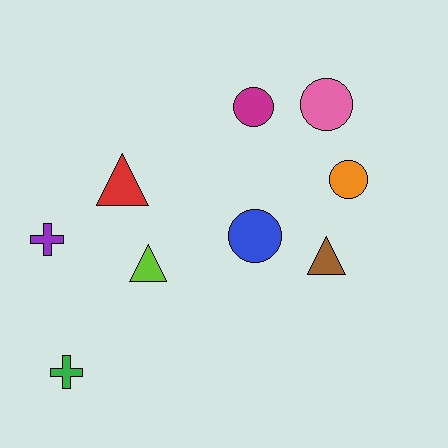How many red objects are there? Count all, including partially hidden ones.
There is 1 red object.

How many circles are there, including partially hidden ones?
There are 4 circles.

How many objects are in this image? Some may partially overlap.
There are 9 objects.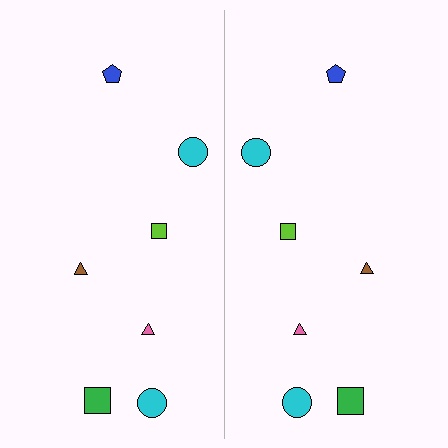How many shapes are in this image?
There are 14 shapes in this image.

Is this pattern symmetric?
Yes, this pattern has bilateral (reflection) symmetry.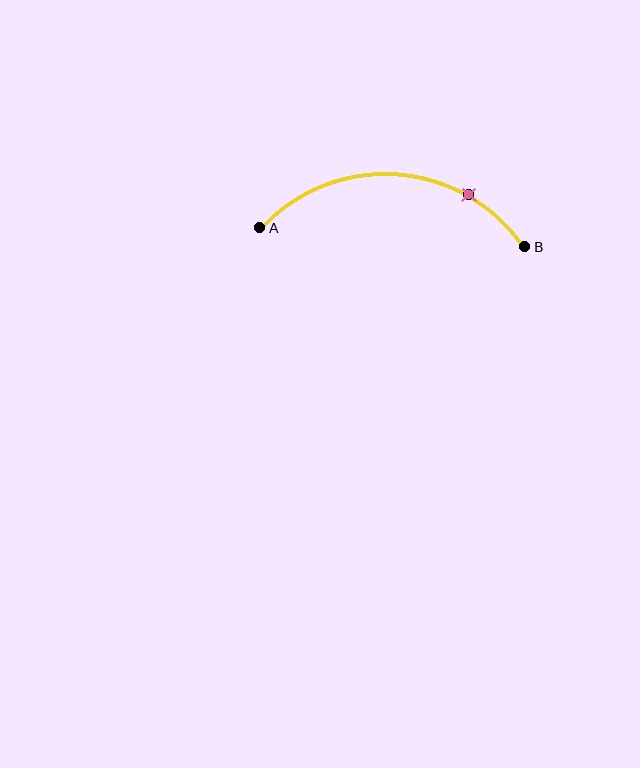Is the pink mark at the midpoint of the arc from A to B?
No. The pink mark lies on the arc but is closer to endpoint B. The arc midpoint would be at the point on the curve equidistant along the arc from both A and B.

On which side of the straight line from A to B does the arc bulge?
The arc bulges above the straight line connecting A and B.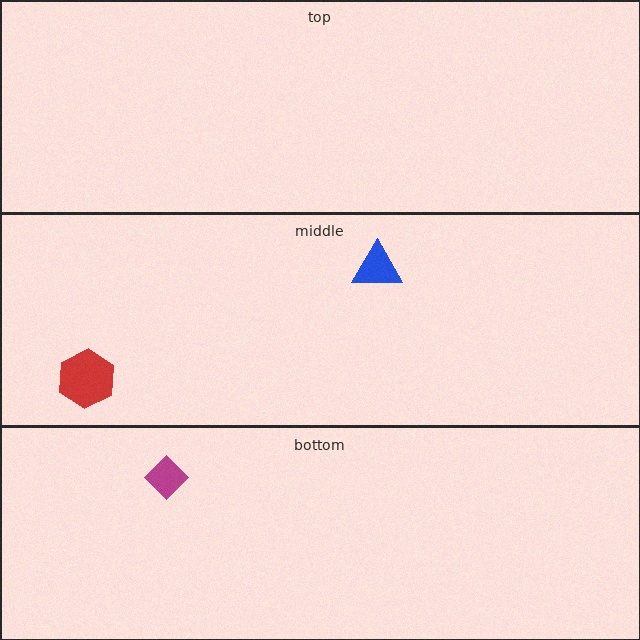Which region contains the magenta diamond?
The bottom region.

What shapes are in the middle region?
The red hexagon, the blue triangle.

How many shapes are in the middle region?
2.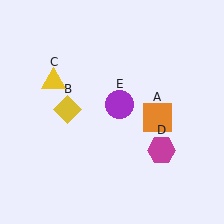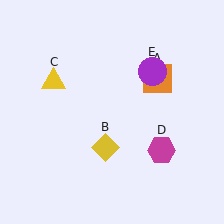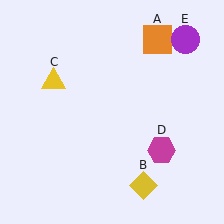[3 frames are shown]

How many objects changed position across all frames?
3 objects changed position: orange square (object A), yellow diamond (object B), purple circle (object E).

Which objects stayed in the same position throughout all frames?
Yellow triangle (object C) and magenta hexagon (object D) remained stationary.